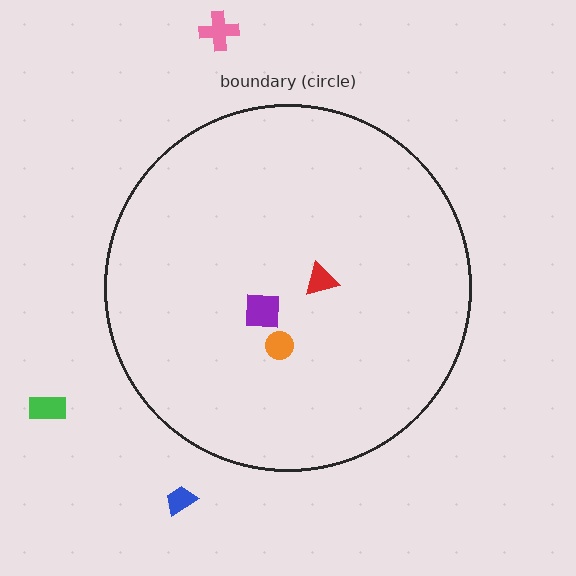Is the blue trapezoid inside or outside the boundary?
Outside.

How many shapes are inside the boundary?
3 inside, 3 outside.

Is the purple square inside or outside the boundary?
Inside.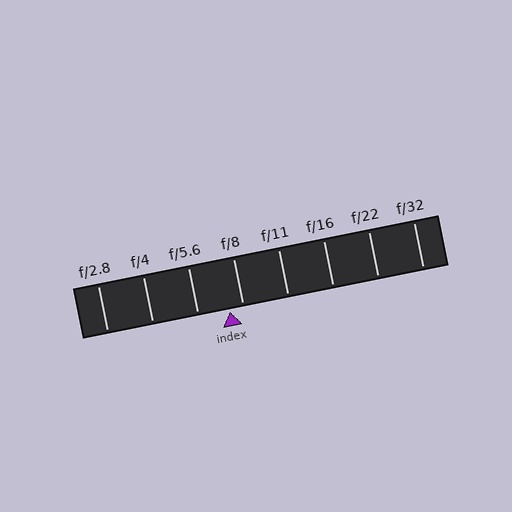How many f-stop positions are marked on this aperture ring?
There are 8 f-stop positions marked.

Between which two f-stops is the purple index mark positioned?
The index mark is between f/5.6 and f/8.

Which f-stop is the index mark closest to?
The index mark is closest to f/8.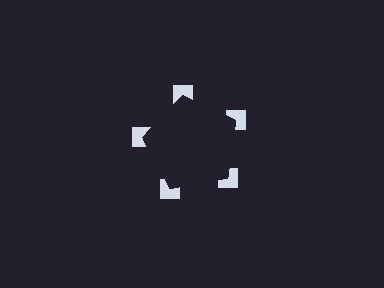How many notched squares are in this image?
There are 5 — one at each vertex of the illusory pentagon.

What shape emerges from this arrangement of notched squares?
An illusory pentagon — its edges are inferred from the aligned wedge cuts in the notched squares, not physically drawn.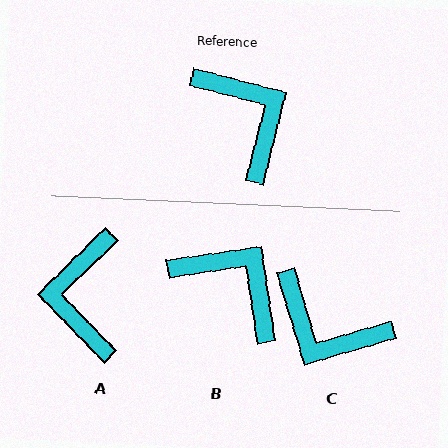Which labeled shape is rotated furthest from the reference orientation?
C, about 149 degrees away.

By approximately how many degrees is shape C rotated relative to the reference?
Approximately 149 degrees clockwise.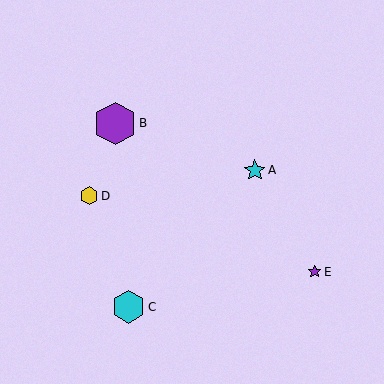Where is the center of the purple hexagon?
The center of the purple hexagon is at (115, 123).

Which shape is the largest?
The purple hexagon (labeled B) is the largest.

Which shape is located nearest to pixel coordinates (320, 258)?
The purple star (labeled E) at (315, 272) is nearest to that location.